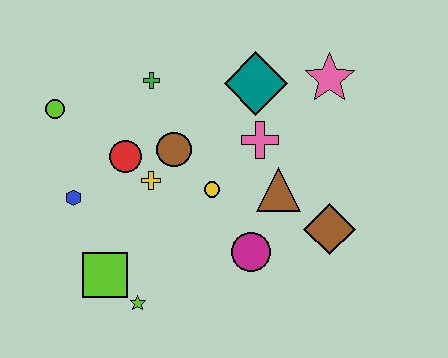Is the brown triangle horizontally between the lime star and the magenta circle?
No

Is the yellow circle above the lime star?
Yes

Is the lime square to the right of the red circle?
No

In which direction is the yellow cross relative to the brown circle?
The yellow cross is below the brown circle.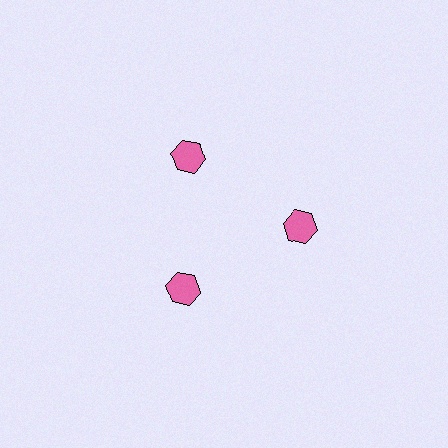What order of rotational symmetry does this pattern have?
This pattern has 3-fold rotational symmetry.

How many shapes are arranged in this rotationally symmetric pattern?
There are 3 shapes, arranged in 3 groups of 1.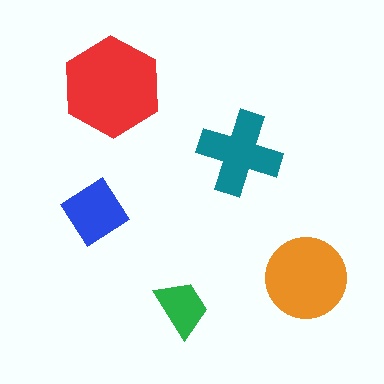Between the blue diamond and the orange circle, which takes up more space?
The orange circle.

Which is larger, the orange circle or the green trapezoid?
The orange circle.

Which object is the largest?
The red hexagon.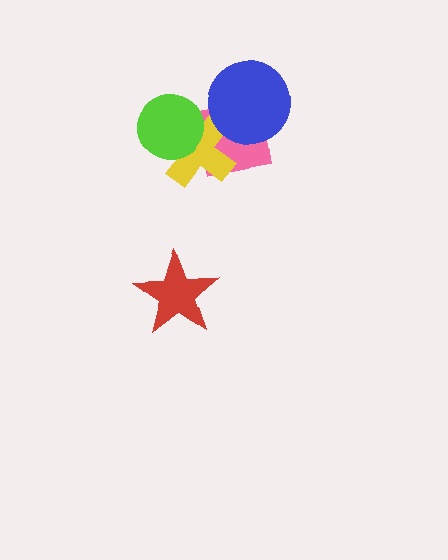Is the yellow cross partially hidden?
Yes, it is partially covered by another shape.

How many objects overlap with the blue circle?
2 objects overlap with the blue circle.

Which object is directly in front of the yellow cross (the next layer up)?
The lime circle is directly in front of the yellow cross.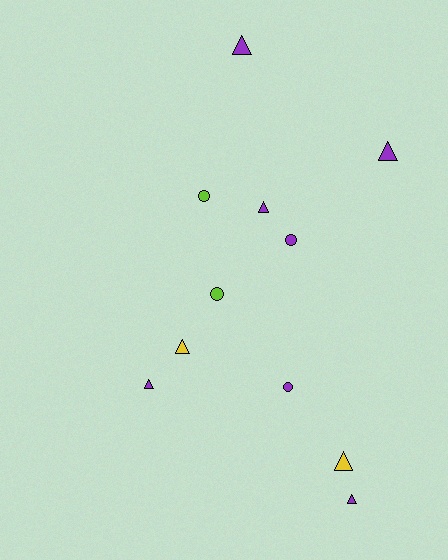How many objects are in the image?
There are 11 objects.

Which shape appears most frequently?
Triangle, with 7 objects.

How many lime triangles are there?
There are no lime triangles.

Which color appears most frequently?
Purple, with 7 objects.